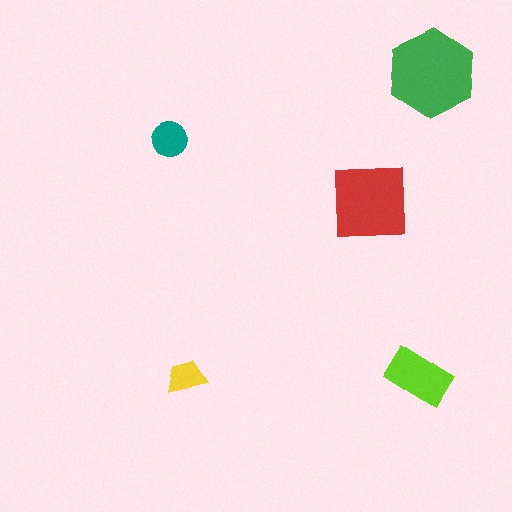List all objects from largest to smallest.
The green hexagon, the red square, the lime rectangle, the teal circle, the yellow trapezoid.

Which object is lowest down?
The lime rectangle is bottommost.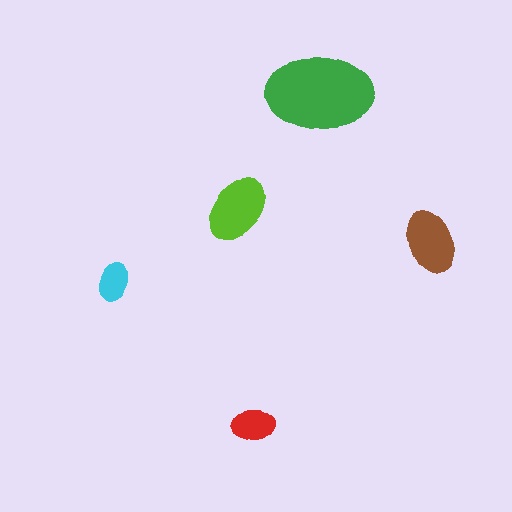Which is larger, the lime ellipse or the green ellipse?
The green one.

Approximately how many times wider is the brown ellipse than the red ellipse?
About 1.5 times wider.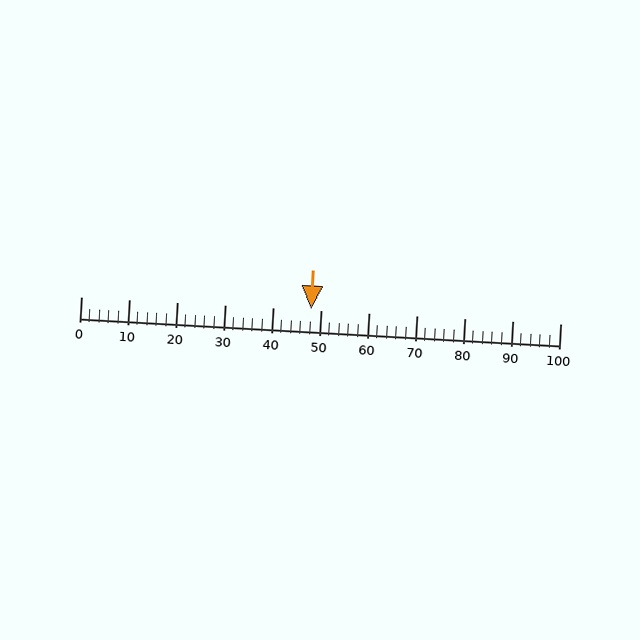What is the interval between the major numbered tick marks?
The major tick marks are spaced 10 units apart.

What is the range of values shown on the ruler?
The ruler shows values from 0 to 100.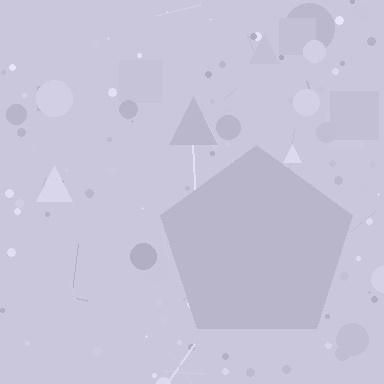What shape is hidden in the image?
A pentagon is hidden in the image.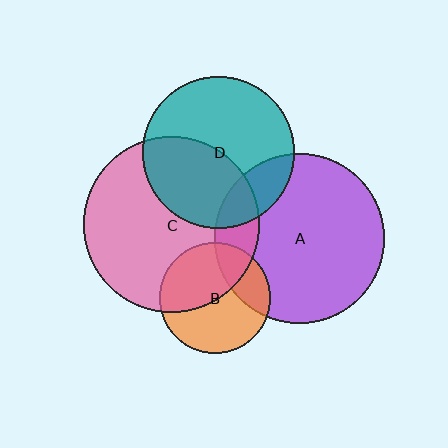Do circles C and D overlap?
Yes.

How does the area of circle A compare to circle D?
Approximately 1.2 times.